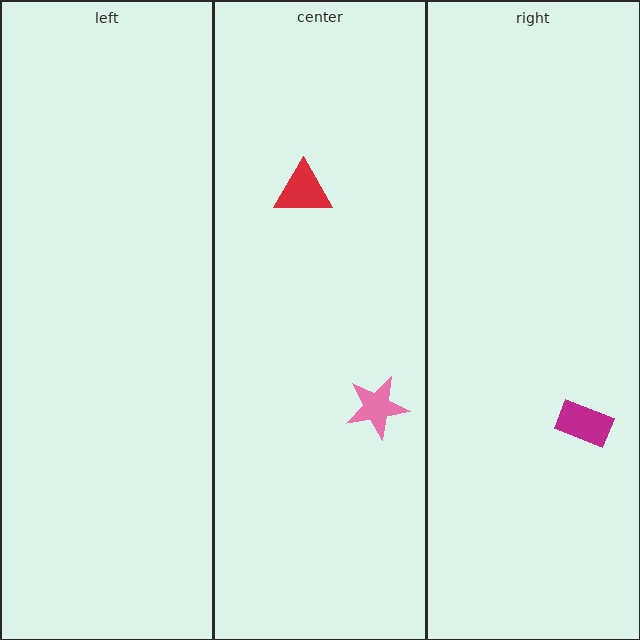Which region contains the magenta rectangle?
The right region.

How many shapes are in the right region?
1.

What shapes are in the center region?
The pink star, the red triangle.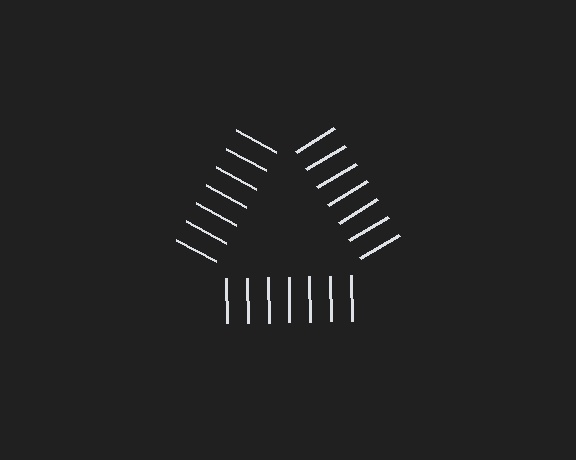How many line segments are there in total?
21 — 7 along each of the 3 edges.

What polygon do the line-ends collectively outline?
An illusory triangle — the line segments terminate on its edges but no continuous stroke is drawn.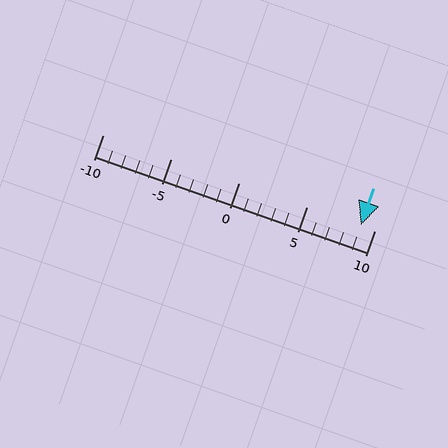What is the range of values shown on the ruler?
The ruler shows values from -10 to 10.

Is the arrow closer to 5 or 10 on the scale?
The arrow is closer to 10.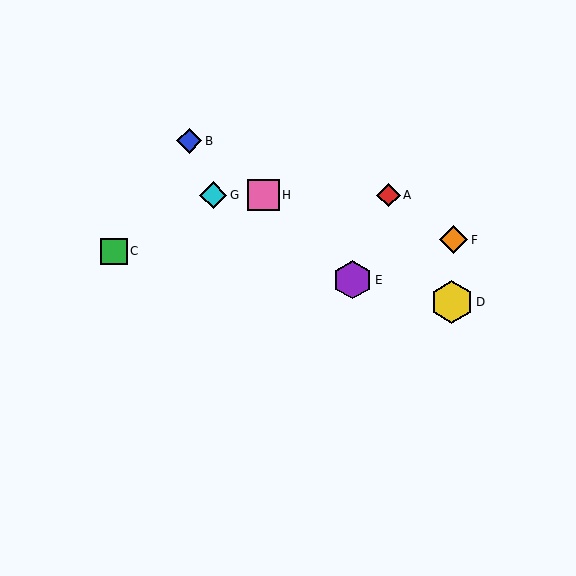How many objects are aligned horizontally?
3 objects (A, G, H) are aligned horizontally.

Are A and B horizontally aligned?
No, A is at y≈195 and B is at y≈141.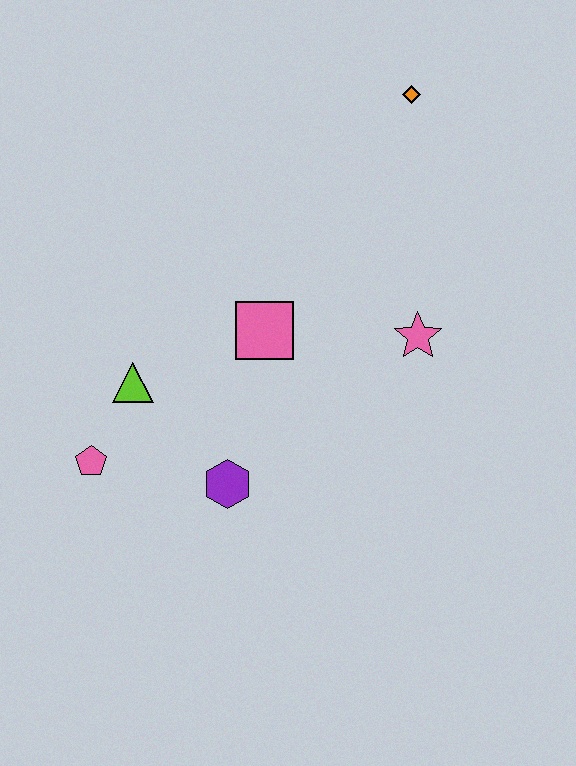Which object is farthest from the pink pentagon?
The orange diamond is farthest from the pink pentagon.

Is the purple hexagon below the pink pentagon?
Yes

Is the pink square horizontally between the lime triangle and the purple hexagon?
No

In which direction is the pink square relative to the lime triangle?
The pink square is to the right of the lime triangle.